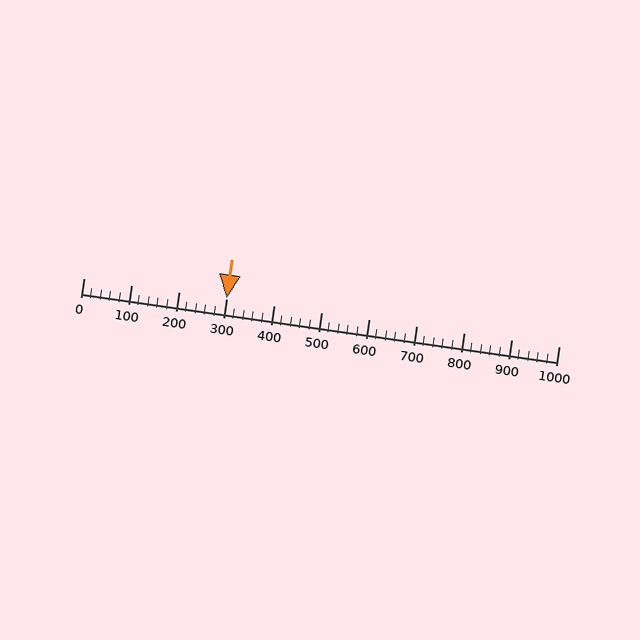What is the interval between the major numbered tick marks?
The major tick marks are spaced 100 units apart.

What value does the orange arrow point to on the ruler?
The orange arrow points to approximately 300.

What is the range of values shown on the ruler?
The ruler shows values from 0 to 1000.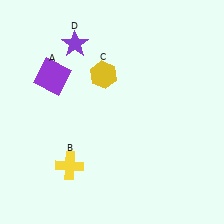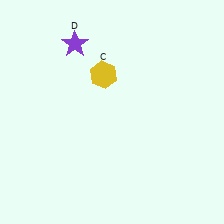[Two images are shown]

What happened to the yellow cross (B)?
The yellow cross (B) was removed in Image 2. It was in the bottom-left area of Image 1.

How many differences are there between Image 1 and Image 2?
There are 2 differences between the two images.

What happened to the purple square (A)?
The purple square (A) was removed in Image 2. It was in the top-left area of Image 1.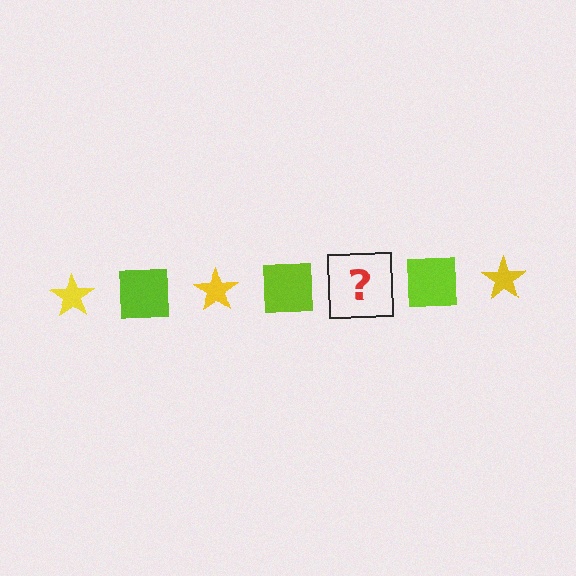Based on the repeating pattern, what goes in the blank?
The blank should be a yellow star.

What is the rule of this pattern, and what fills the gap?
The rule is that the pattern alternates between yellow star and lime square. The gap should be filled with a yellow star.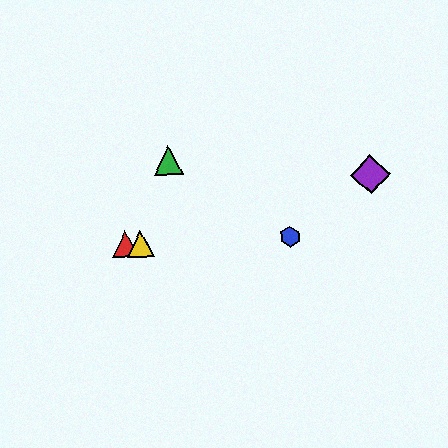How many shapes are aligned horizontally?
3 shapes (the red triangle, the blue hexagon, the yellow triangle) are aligned horizontally.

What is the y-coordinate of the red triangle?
The red triangle is at y≈244.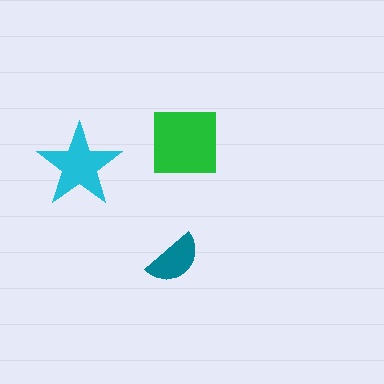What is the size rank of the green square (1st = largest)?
1st.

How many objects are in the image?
There are 3 objects in the image.